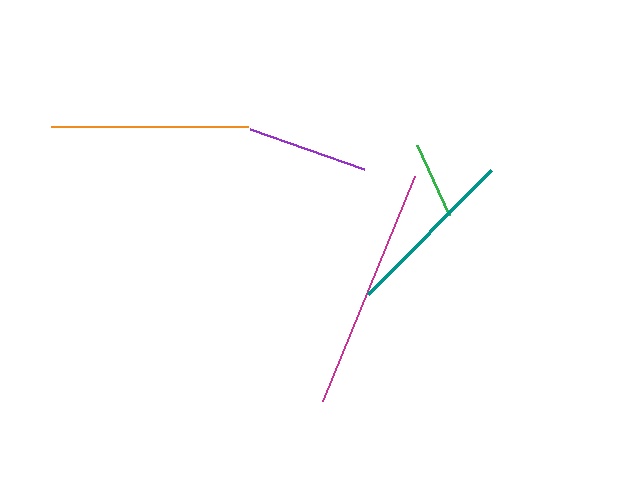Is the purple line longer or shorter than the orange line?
The orange line is longer than the purple line.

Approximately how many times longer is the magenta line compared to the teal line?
The magenta line is approximately 1.4 times the length of the teal line.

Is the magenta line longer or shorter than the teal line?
The magenta line is longer than the teal line.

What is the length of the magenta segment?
The magenta segment is approximately 243 pixels long.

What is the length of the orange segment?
The orange segment is approximately 197 pixels long.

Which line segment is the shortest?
The green line is the shortest at approximately 76 pixels.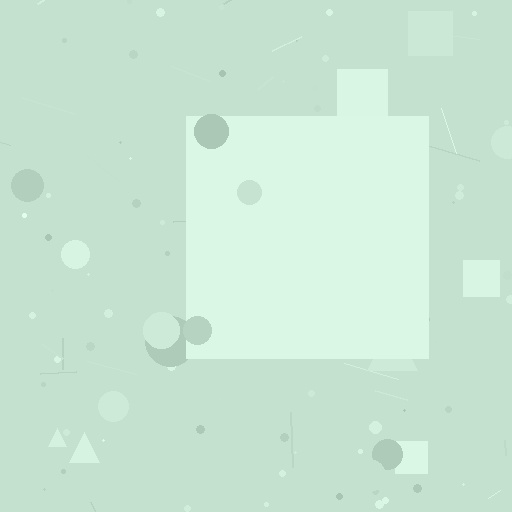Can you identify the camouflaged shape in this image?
The camouflaged shape is a square.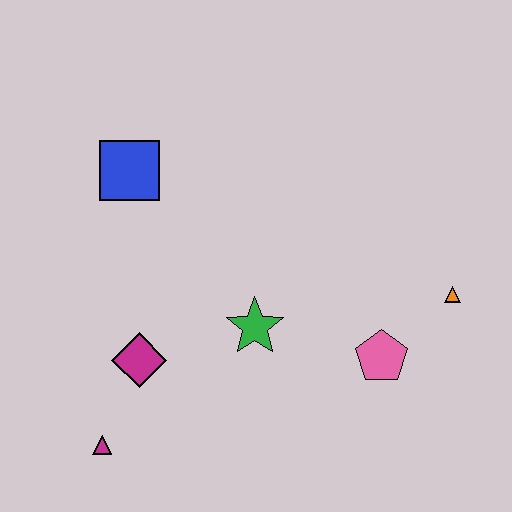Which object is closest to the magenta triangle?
The magenta diamond is closest to the magenta triangle.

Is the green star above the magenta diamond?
Yes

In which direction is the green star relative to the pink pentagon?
The green star is to the left of the pink pentagon.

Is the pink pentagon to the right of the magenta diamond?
Yes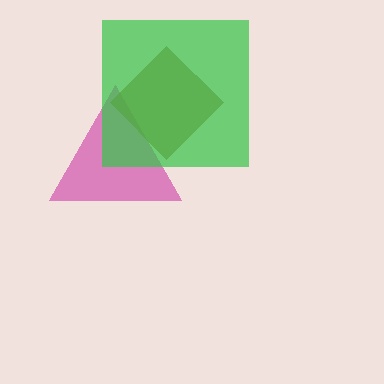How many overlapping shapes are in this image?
There are 3 overlapping shapes in the image.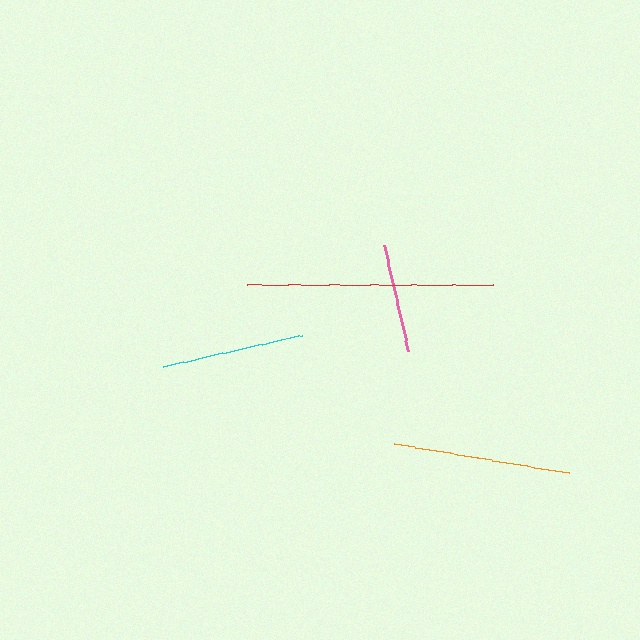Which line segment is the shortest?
The pink line is the shortest at approximately 110 pixels.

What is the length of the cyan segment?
The cyan segment is approximately 142 pixels long.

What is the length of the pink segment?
The pink segment is approximately 110 pixels long.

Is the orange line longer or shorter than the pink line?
The orange line is longer than the pink line.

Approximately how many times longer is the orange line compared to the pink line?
The orange line is approximately 1.6 times the length of the pink line.